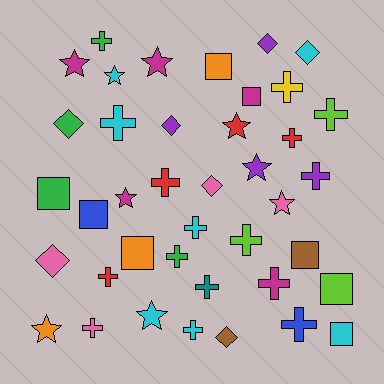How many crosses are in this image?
There are 16 crosses.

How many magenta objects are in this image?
There are 5 magenta objects.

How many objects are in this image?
There are 40 objects.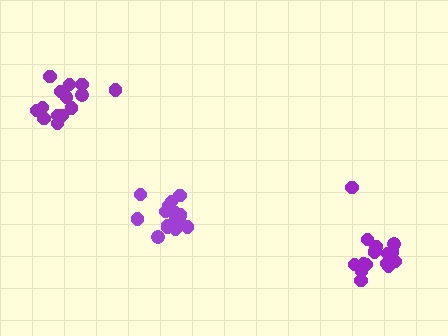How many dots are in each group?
Group 1: 15 dots, Group 2: 15 dots, Group 3: 16 dots (46 total).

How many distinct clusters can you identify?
There are 3 distinct clusters.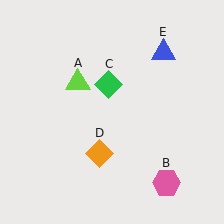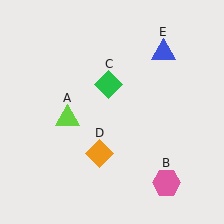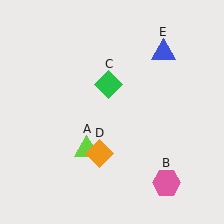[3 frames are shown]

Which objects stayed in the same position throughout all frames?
Pink hexagon (object B) and green diamond (object C) and orange diamond (object D) and blue triangle (object E) remained stationary.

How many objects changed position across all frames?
1 object changed position: lime triangle (object A).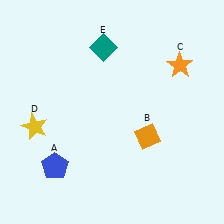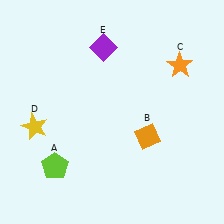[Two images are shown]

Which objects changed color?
A changed from blue to lime. E changed from teal to purple.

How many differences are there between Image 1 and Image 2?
There are 2 differences between the two images.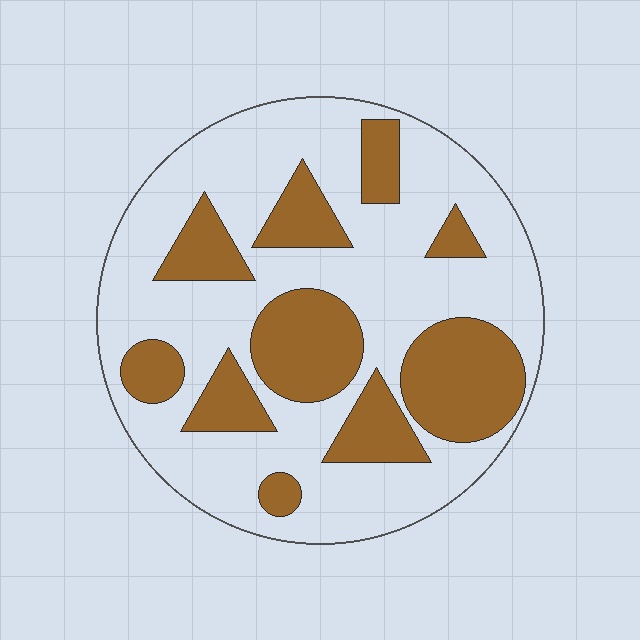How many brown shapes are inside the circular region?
10.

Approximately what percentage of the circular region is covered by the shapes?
Approximately 35%.